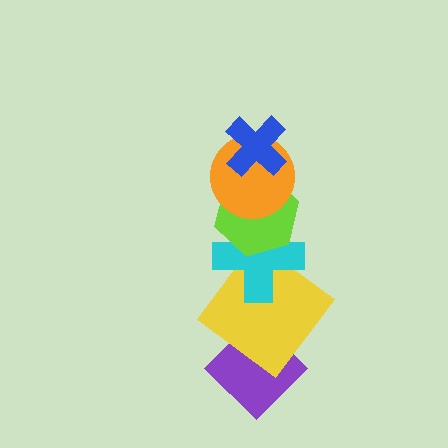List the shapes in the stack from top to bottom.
From top to bottom: the blue cross, the orange circle, the lime hexagon, the cyan cross, the yellow diamond, the purple diamond.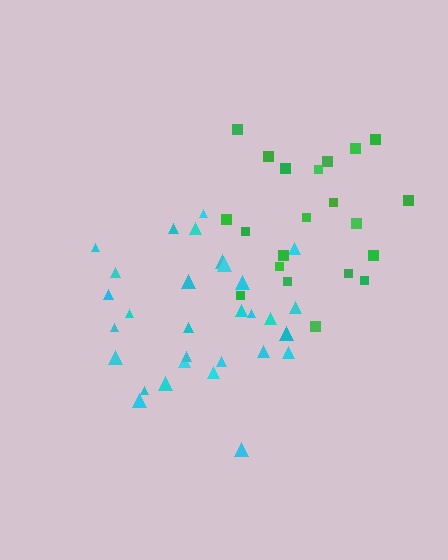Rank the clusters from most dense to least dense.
green, cyan.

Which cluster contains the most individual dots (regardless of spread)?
Cyan (30).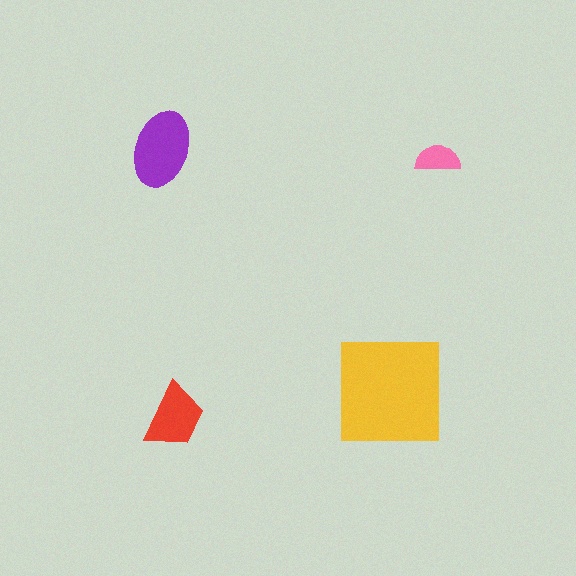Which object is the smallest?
The pink semicircle.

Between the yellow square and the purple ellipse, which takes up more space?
The yellow square.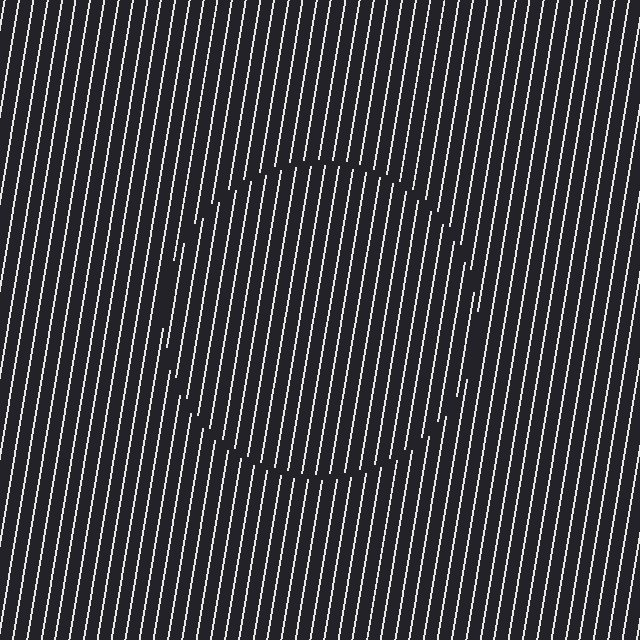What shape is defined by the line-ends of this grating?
An illusory circle. The interior of the shape contains the same grating, shifted by half a period — the contour is defined by the phase discontinuity where line-ends from the inner and outer gratings abut.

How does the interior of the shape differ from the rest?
The interior of the shape contains the same grating, shifted by half a period — the contour is defined by the phase discontinuity where line-ends from the inner and outer gratings abut.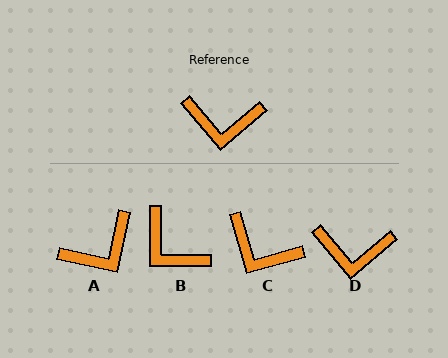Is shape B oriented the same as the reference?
No, it is off by about 40 degrees.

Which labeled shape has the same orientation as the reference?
D.